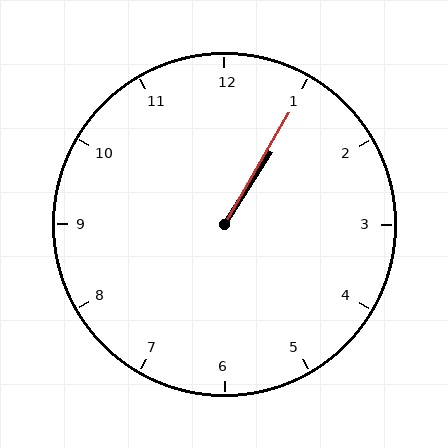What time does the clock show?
1:05.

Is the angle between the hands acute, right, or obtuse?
It is acute.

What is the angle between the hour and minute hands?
Approximately 2 degrees.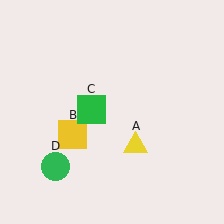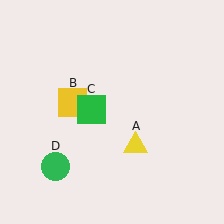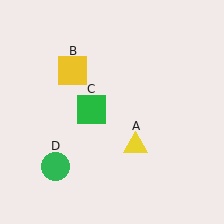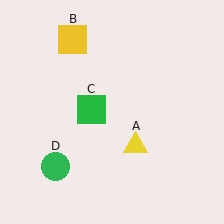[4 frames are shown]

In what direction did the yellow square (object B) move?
The yellow square (object B) moved up.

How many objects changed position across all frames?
1 object changed position: yellow square (object B).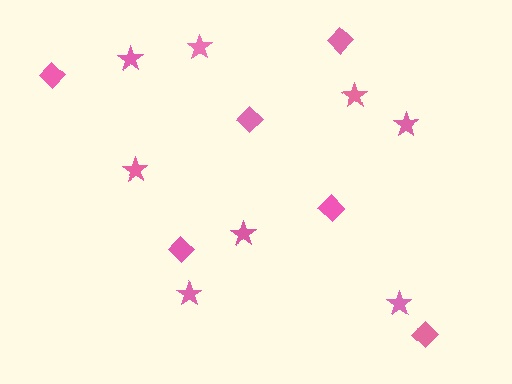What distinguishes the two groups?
There are 2 groups: one group of stars (8) and one group of diamonds (6).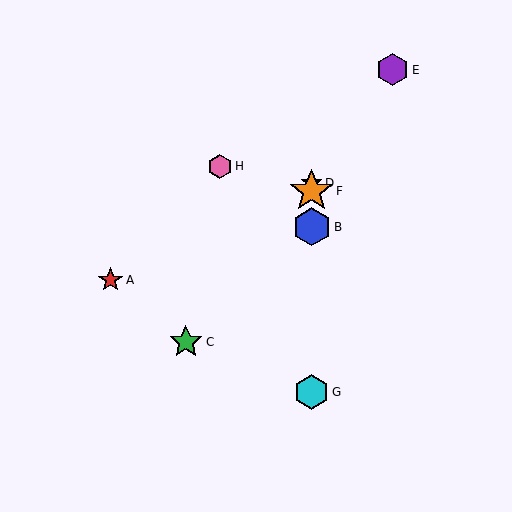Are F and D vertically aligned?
Yes, both are at x≈312.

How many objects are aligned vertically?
4 objects (B, D, F, G) are aligned vertically.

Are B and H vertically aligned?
No, B is at x≈312 and H is at x≈220.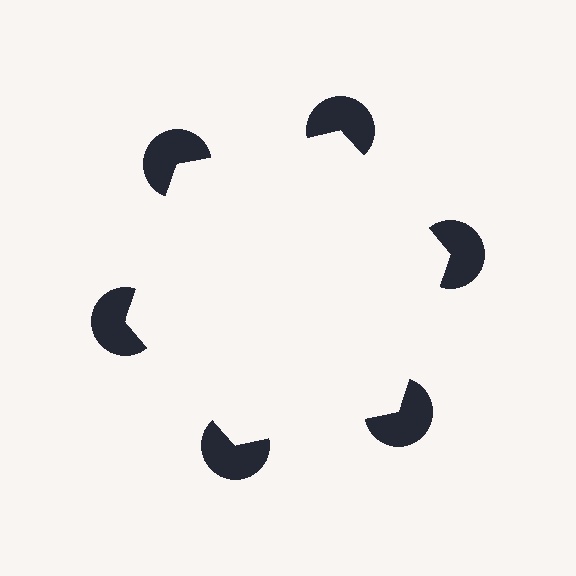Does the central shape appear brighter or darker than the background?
It typically appears slightly brighter than the background, even though no actual brightness change is drawn.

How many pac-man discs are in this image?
There are 6 — one at each vertex of the illusory hexagon.